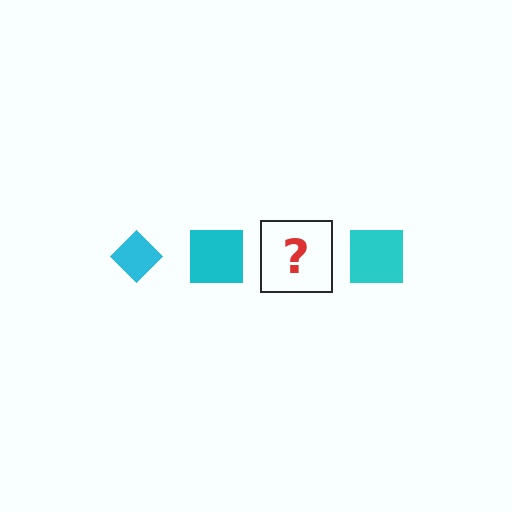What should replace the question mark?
The question mark should be replaced with a cyan diamond.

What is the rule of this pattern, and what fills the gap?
The rule is that the pattern cycles through diamond, square shapes in cyan. The gap should be filled with a cyan diamond.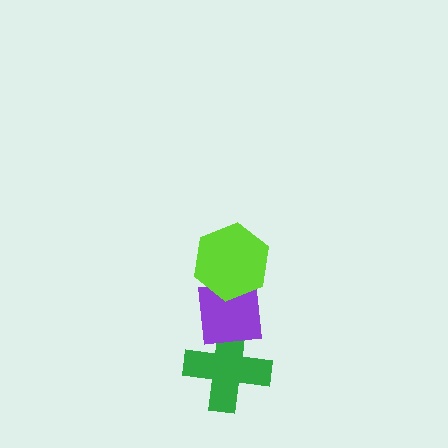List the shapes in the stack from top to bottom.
From top to bottom: the lime hexagon, the purple square, the green cross.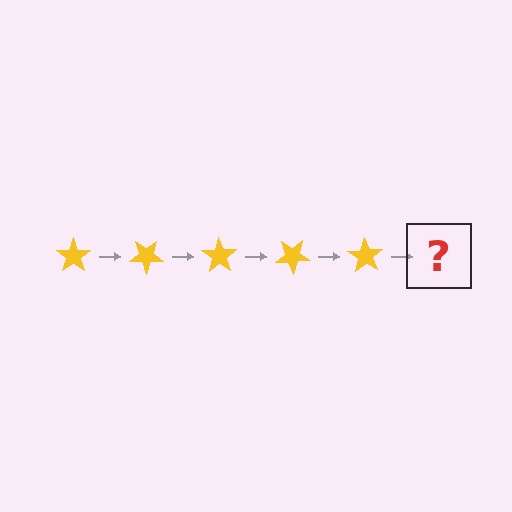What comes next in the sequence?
The next element should be a yellow star rotated 175 degrees.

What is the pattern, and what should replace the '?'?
The pattern is that the star rotates 35 degrees each step. The '?' should be a yellow star rotated 175 degrees.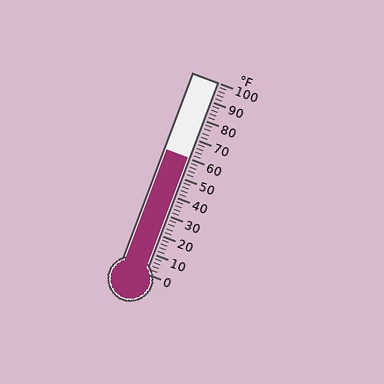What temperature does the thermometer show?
The thermometer shows approximately 60°F.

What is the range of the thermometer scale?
The thermometer scale ranges from 0°F to 100°F.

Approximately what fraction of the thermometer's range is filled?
The thermometer is filled to approximately 60% of its range.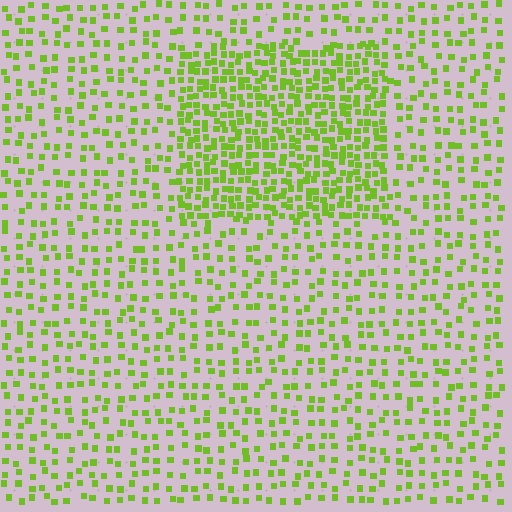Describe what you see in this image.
The image contains small lime elements arranged at two different densities. A rectangle-shaped region is visible where the elements are more densely packed than the surrounding area.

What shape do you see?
I see a rectangle.